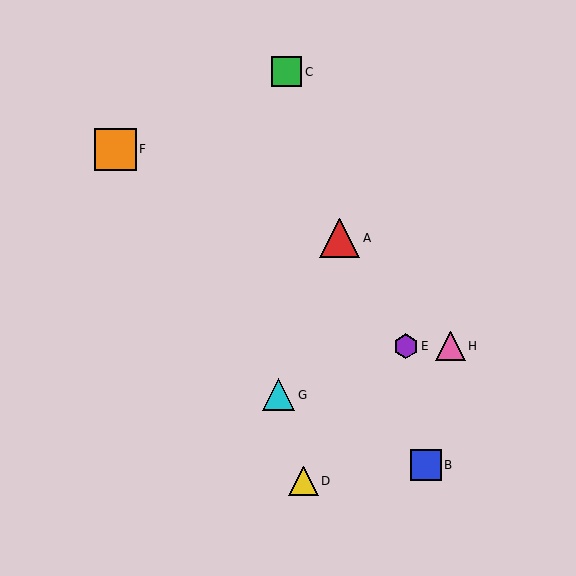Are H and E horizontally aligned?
Yes, both are at y≈346.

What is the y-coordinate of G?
Object G is at y≈395.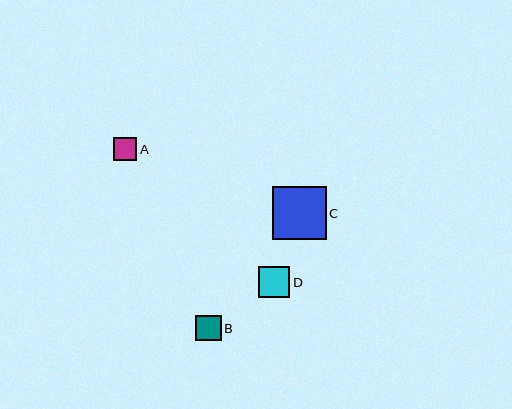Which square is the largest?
Square C is the largest with a size of approximately 53 pixels.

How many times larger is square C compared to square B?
Square C is approximately 2.1 times the size of square B.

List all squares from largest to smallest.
From largest to smallest: C, D, B, A.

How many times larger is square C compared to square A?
Square C is approximately 2.3 times the size of square A.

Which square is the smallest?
Square A is the smallest with a size of approximately 23 pixels.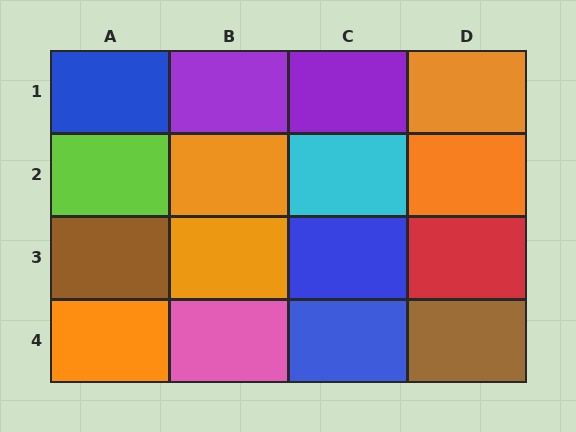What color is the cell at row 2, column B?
Orange.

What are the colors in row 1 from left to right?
Blue, purple, purple, orange.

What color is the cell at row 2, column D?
Orange.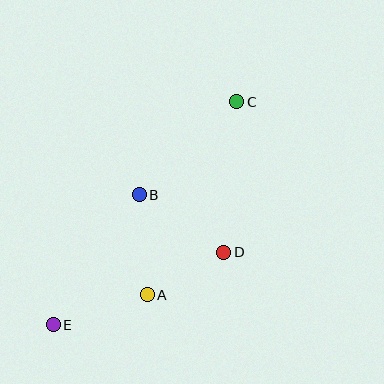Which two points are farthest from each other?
Points C and E are farthest from each other.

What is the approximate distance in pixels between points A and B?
The distance between A and B is approximately 101 pixels.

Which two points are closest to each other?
Points A and D are closest to each other.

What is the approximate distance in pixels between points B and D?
The distance between B and D is approximately 102 pixels.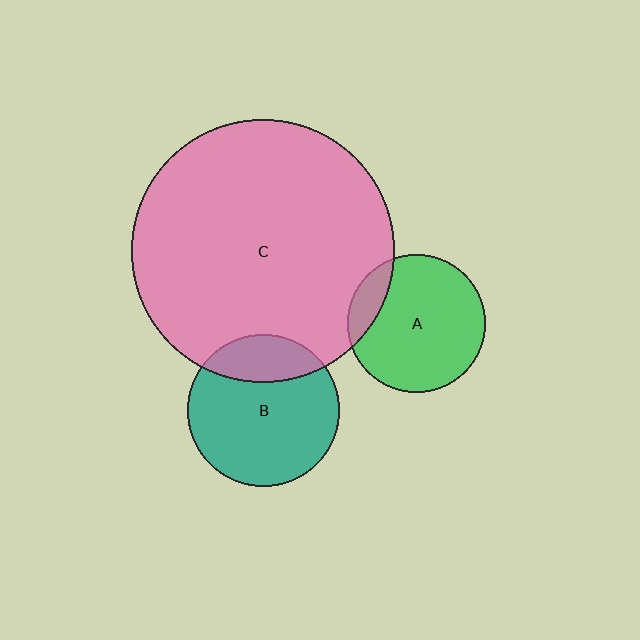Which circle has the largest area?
Circle C (pink).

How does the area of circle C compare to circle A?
Approximately 3.6 times.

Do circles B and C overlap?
Yes.